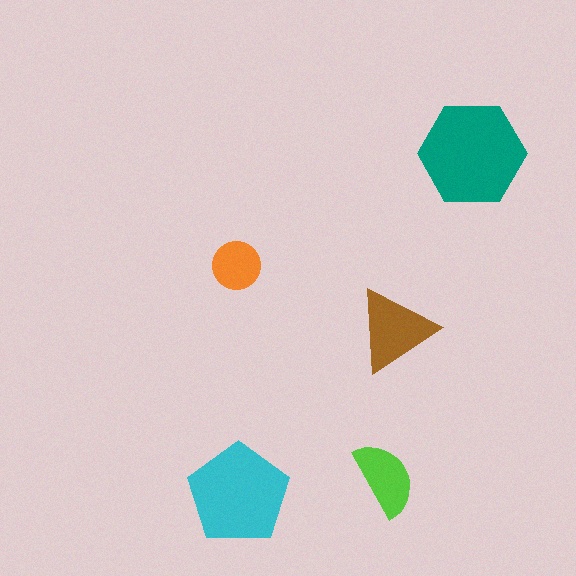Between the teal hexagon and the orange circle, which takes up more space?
The teal hexagon.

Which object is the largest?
The teal hexagon.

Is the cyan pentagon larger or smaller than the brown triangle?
Larger.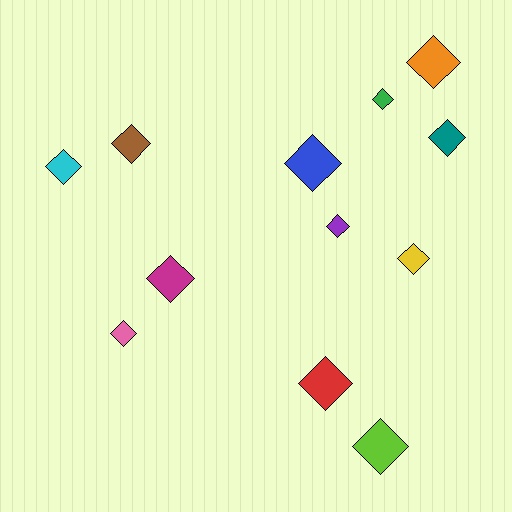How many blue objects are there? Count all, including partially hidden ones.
There is 1 blue object.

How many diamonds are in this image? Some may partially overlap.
There are 12 diamonds.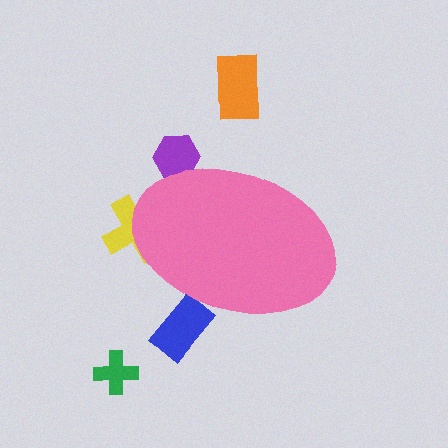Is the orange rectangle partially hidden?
No, the orange rectangle is fully visible.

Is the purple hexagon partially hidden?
Yes, the purple hexagon is partially hidden behind the pink ellipse.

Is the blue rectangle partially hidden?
Yes, the blue rectangle is partially hidden behind the pink ellipse.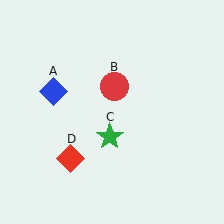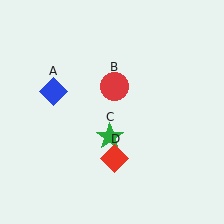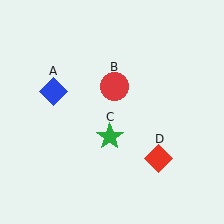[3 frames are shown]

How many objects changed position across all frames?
1 object changed position: red diamond (object D).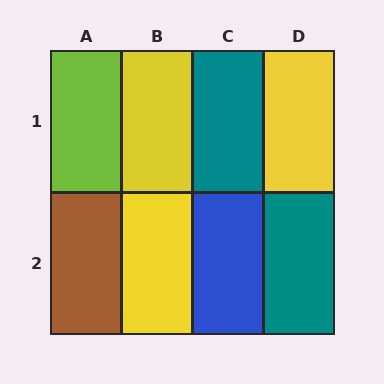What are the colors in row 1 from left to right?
Lime, yellow, teal, yellow.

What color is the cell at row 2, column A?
Brown.